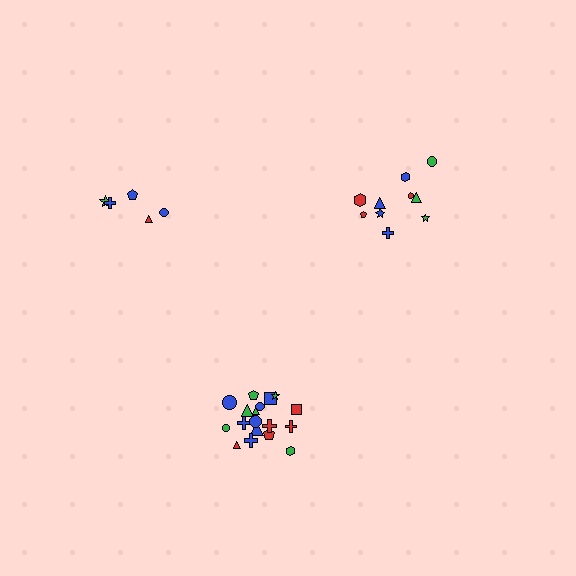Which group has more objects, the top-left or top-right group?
The top-right group.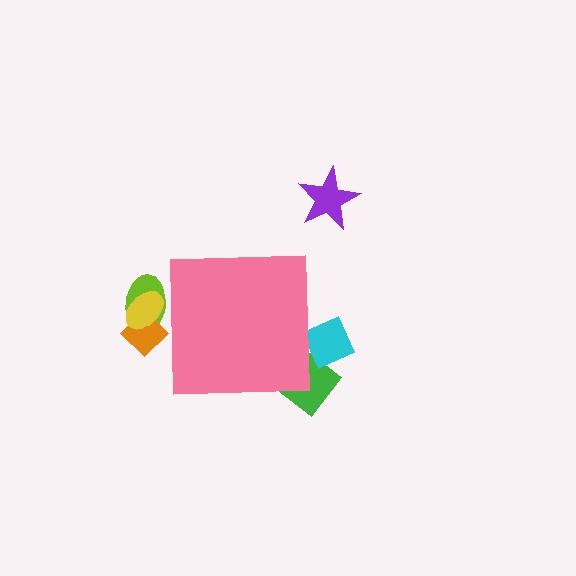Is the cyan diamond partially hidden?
Yes, the cyan diamond is partially hidden behind the pink square.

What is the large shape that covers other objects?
A pink square.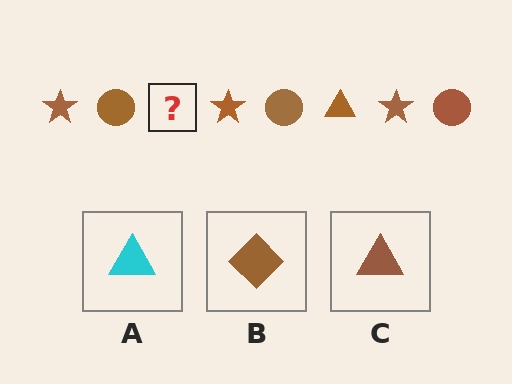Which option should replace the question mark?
Option C.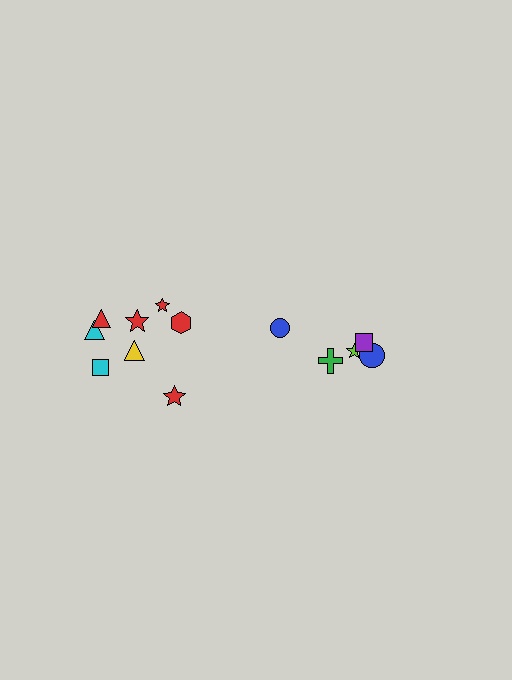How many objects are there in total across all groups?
There are 13 objects.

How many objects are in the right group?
There are 5 objects.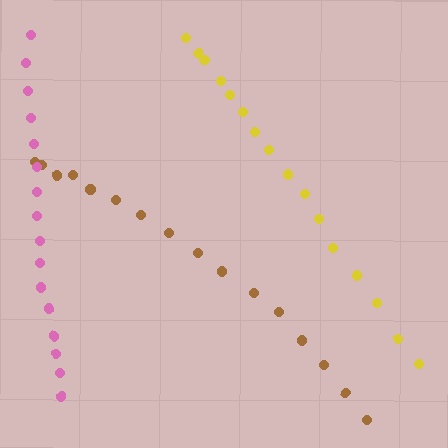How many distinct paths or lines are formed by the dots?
There are 3 distinct paths.